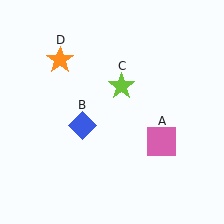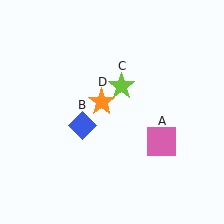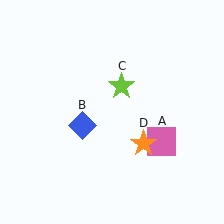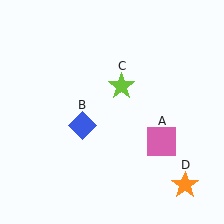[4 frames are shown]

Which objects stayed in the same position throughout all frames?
Pink square (object A) and blue diamond (object B) and lime star (object C) remained stationary.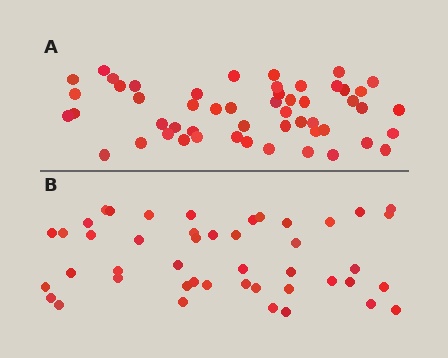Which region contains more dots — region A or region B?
Region A (the top region) has more dots.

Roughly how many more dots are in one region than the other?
Region A has roughly 8 or so more dots than region B.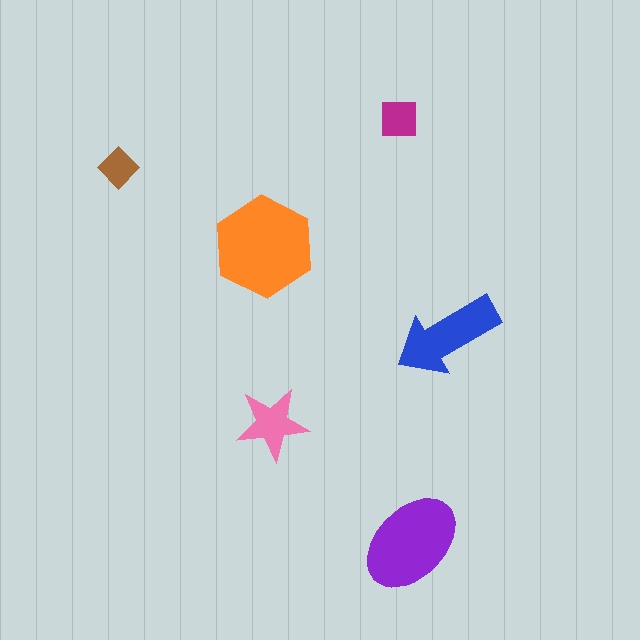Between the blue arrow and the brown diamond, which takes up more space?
The blue arrow.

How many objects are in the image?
There are 6 objects in the image.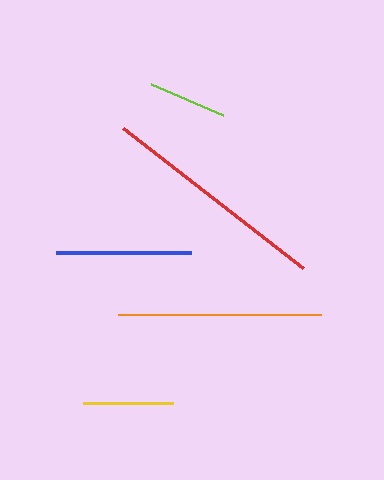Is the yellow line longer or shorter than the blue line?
The blue line is longer than the yellow line.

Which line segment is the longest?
The red line is the longest at approximately 228 pixels.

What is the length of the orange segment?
The orange segment is approximately 203 pixels long.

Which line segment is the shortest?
The lime line is the shortest at approximately 78 pixels.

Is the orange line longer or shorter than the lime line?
The orange line is longer than the lime line.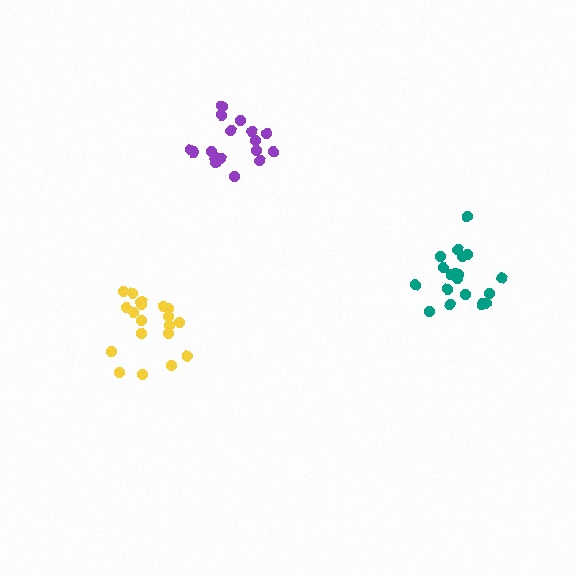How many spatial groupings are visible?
There are 3 spatial groupings.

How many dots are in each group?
Group 1: 19 dots, Group 2: 19 dots, Group 3: 17 dots (55 total).